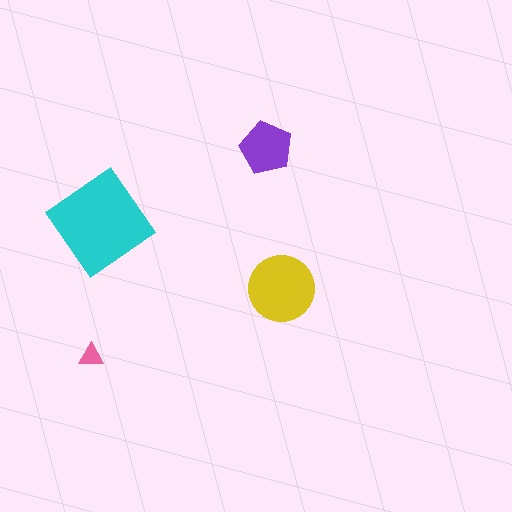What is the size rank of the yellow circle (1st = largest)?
2nd.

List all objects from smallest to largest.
The pink triangle, the purple pentagon, the yellow circle, the cyan diamond.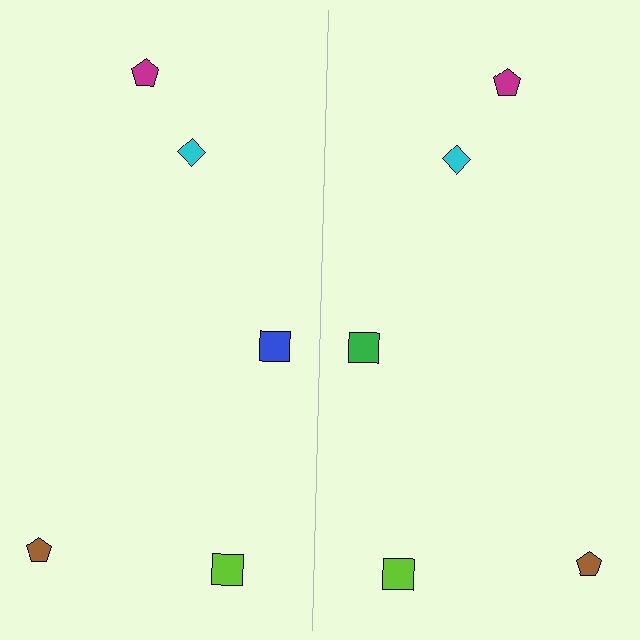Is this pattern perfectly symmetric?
No, the pattern is not perfectly symmetric. The green square on the right side breaks the symmetry — its mirror counterpart is blue.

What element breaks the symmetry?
The green square on the right side breaks the symmetry — its mirror counterpart is blue.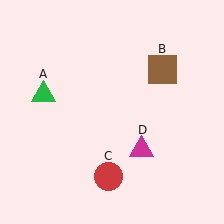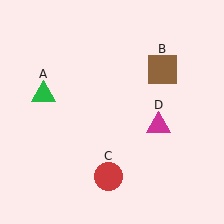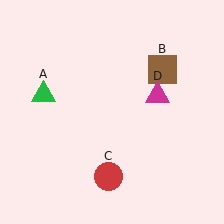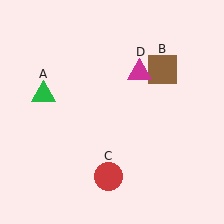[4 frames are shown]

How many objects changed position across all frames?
1 object changed position: magenta triangle (object D).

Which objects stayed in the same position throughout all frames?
Green triangle (object A) and brown square (object B) and red circle (object C) remained stationary.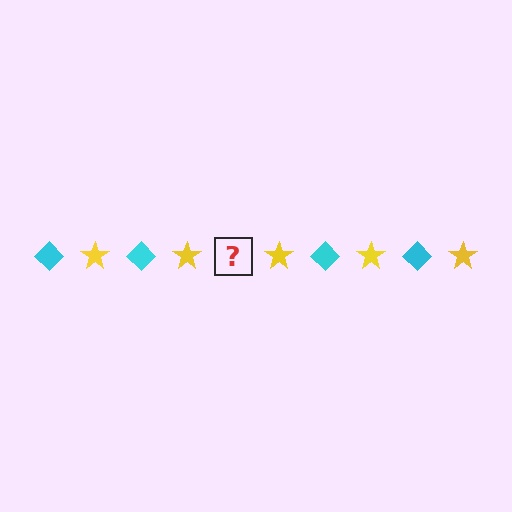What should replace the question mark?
The question mark should be replaced with a cyan diamond.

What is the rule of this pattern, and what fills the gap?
The rule is that the pattern alternates between cyan diamond and yellow star. The gap should be filled with a cyan diamond.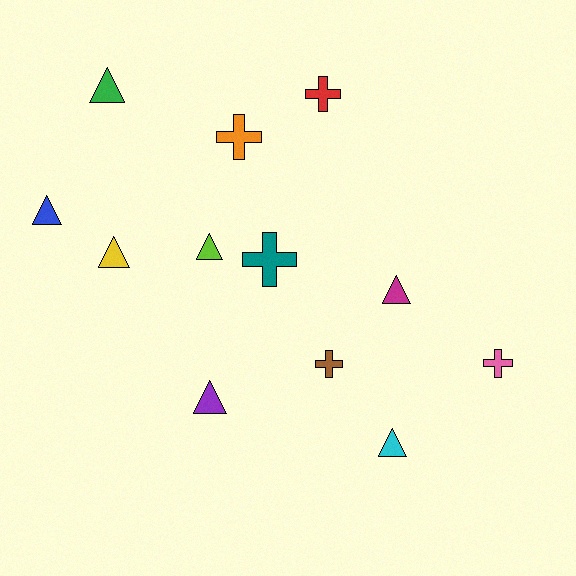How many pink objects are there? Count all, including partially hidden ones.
There is 1 pink object.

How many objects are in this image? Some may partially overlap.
There are 12 objects.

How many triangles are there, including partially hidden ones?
There are 7 triangles.